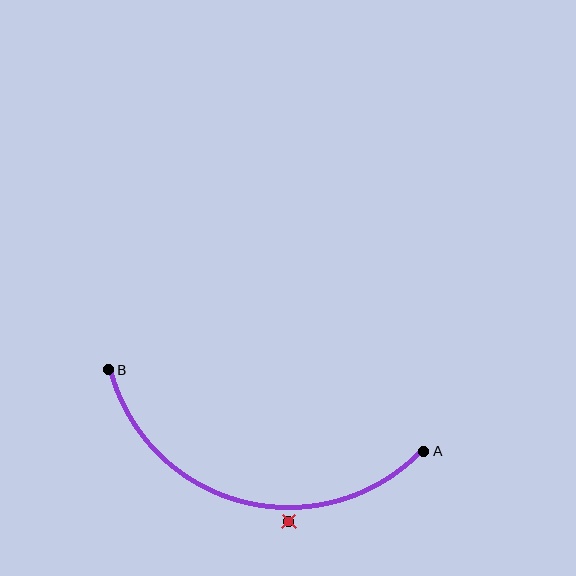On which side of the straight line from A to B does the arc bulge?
The arc bulges below the straight line connecting A and B.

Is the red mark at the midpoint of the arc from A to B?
No — the red mark does not lie on the arc at all. It sits slightly outside the curve.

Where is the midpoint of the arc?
The arc midpoint is the point on the curve farthest from the straight line joining A and B. It sits below that line.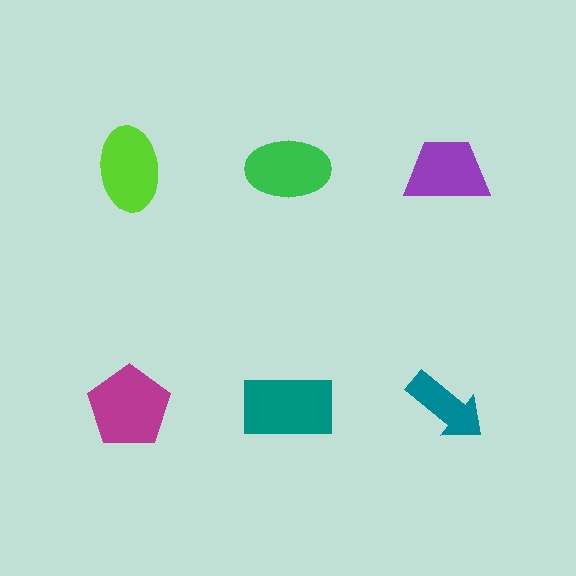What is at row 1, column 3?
A purple trapezoid.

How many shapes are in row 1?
3 shapes.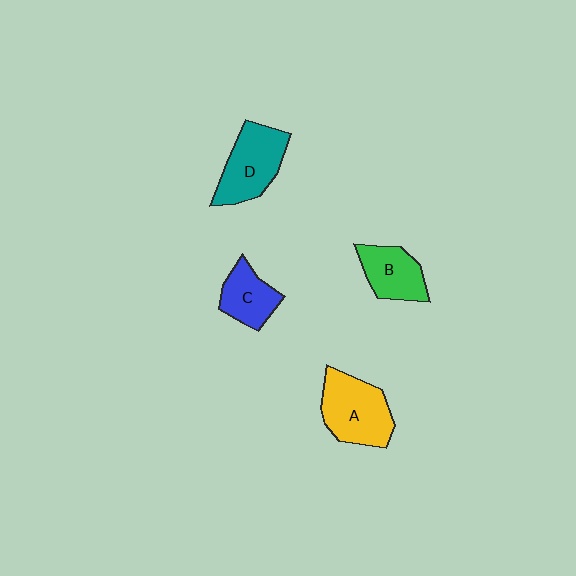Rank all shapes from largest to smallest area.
From largest to smallest: A (yellow), D (teal), B (green), C (blue).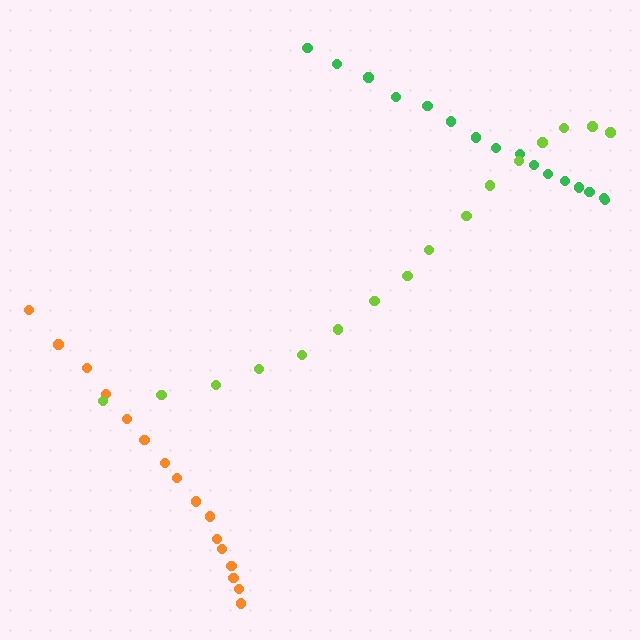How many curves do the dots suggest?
There are 3 distinct paths.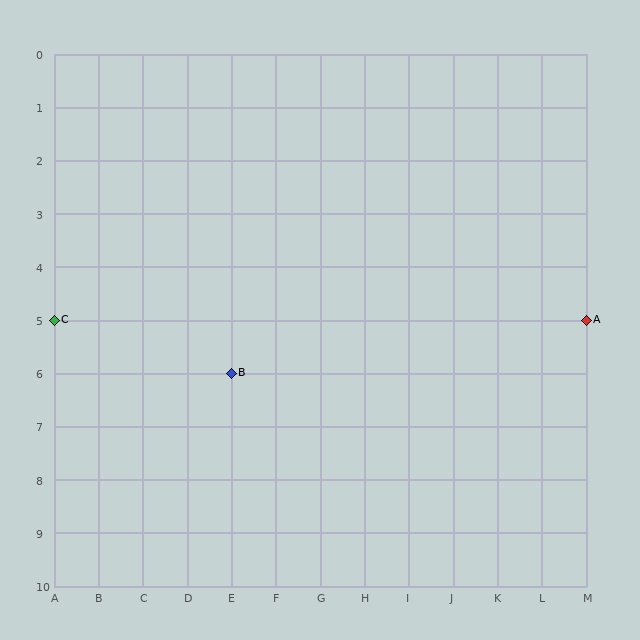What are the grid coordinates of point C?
Point C is at grid coordinates (A, 5).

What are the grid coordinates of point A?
Point A is at grid coordinates (M, 5).